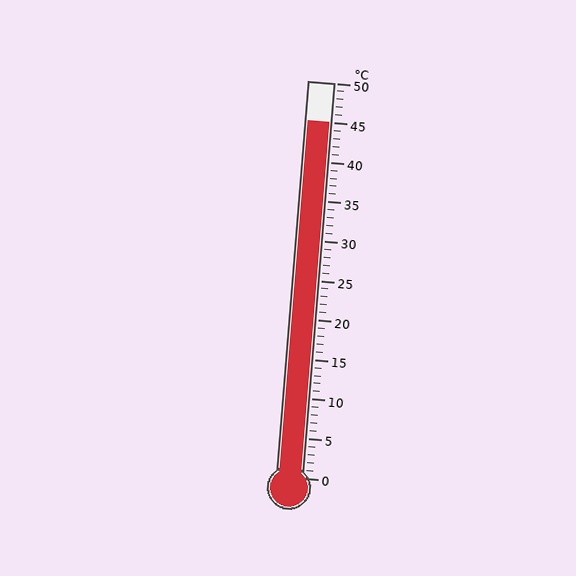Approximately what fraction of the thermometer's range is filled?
The thermometer is filled to approximately 90% of its range.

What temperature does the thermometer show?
The thermometer shows approximately 45°C.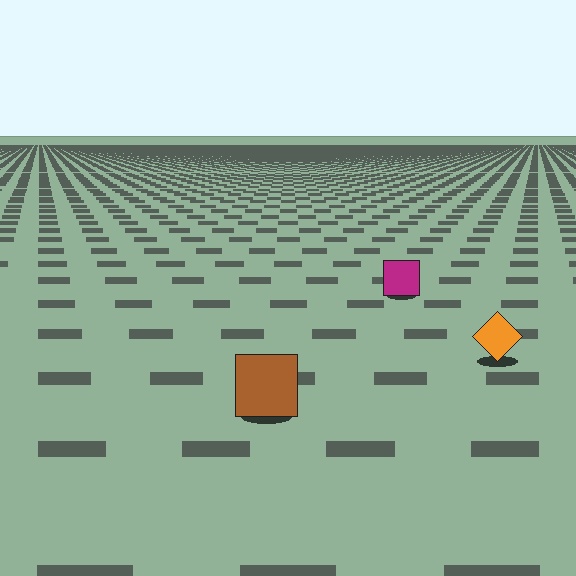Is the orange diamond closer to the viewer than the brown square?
No. The brown square is closer — you can tell from the texture gradient: the ground texture is coarser near it.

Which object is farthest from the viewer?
The magenta square is farthest from the viewer. It appears smaller and the ground texture around it is denser.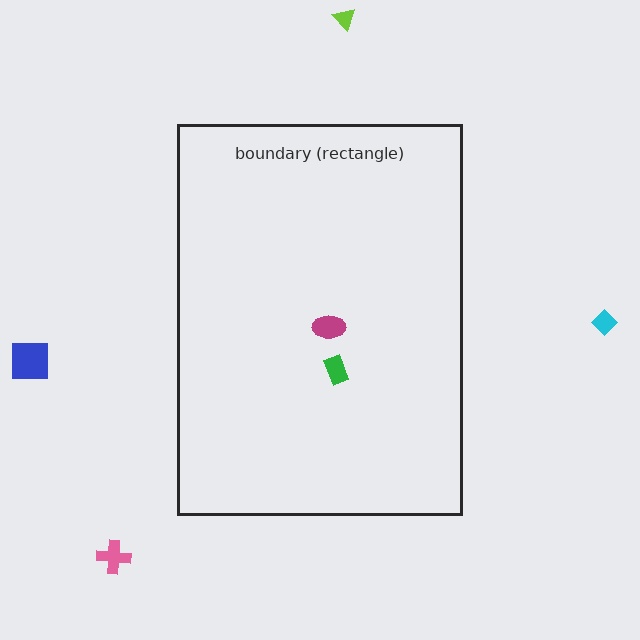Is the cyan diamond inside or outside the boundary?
Outside.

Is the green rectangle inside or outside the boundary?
Inside.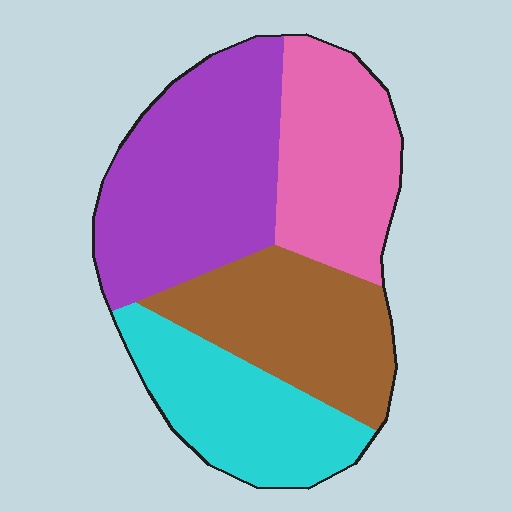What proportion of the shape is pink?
Pink takes up between a sixth and a third of the shape.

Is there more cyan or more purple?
Purple.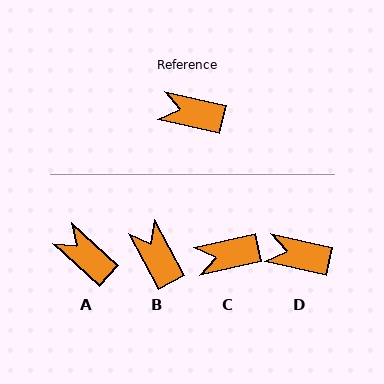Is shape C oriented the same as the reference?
No, it is off by about 26 degrees.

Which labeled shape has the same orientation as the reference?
D.